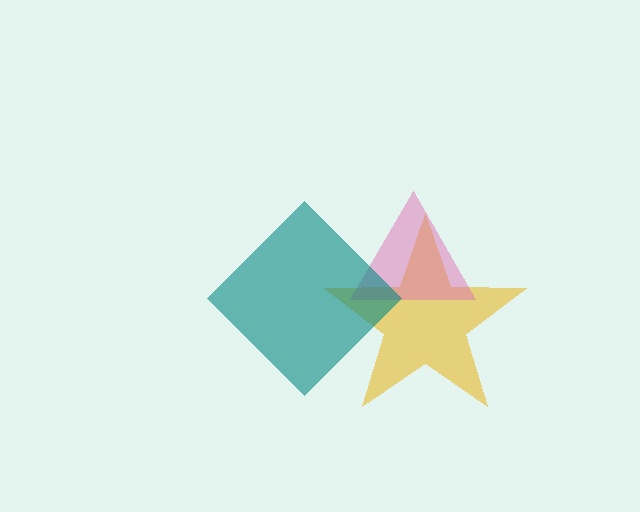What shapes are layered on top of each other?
The layered shapes are: a yellow star, a pink triangle, a teal diamond.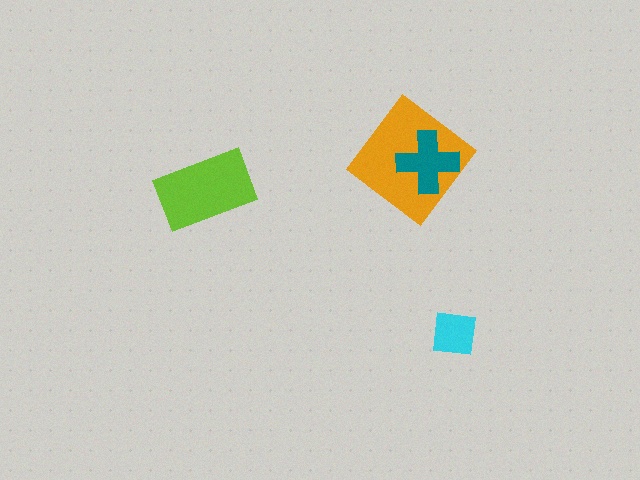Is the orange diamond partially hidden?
Yes, it is partially covered by another shape.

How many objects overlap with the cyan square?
0 objects overlap with the cyan square.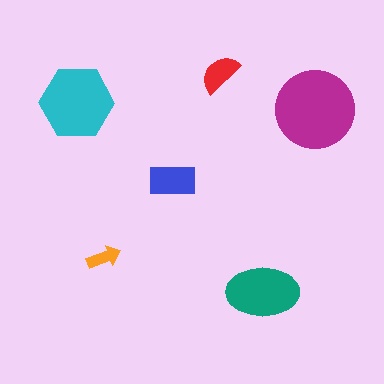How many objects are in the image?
There are 6 objects in the image.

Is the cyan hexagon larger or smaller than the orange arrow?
Larger.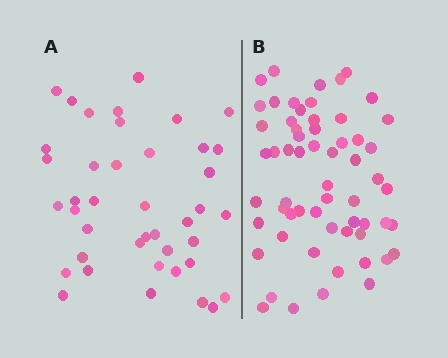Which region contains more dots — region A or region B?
Region B (the right region) has more dots.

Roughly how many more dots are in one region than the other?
Region B has approximately 20 more dots than region A.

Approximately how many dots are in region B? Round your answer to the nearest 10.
About 60 dots.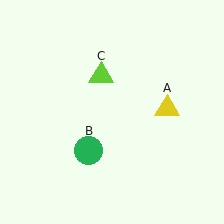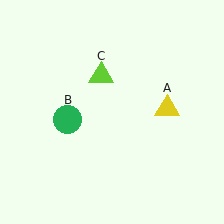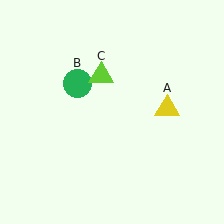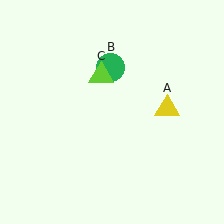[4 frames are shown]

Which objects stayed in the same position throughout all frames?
Yellow triangle (object A) and lime triangle (object C) remained stationary.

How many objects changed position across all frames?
1 object changed position: green circle (object B).